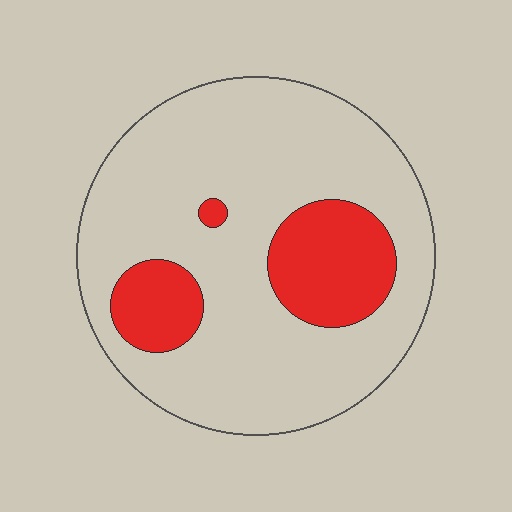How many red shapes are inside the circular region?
3.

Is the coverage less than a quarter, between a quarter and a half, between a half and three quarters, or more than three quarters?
Less than a quarter.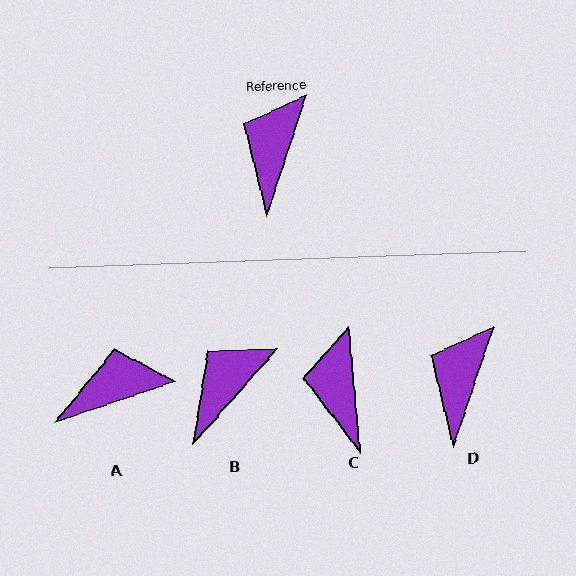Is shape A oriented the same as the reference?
No, it is off by about 53 degrees.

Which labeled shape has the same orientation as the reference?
D.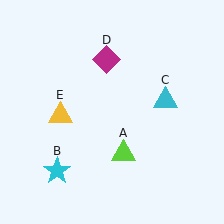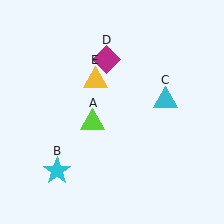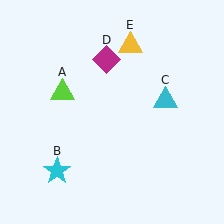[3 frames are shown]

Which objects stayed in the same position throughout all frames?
Cyan star (object B) and cyan triangle (object C) and magenta diamond (object D) remained stationary.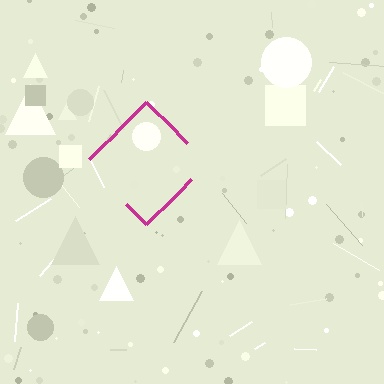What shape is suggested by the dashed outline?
The dashed outline suggests a diamond.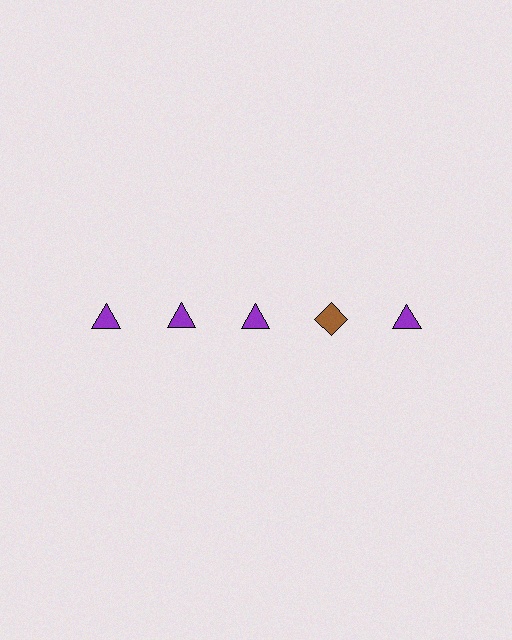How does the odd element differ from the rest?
It differs in both color (brown instead of purple) and shape (diamond instead of triangle).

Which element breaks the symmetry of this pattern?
The brown diamond in the top row, second from right column breaks the symmetry. All other shapes are purple triangles.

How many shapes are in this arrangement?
There are 5 shapes arranged in a grid pattern.